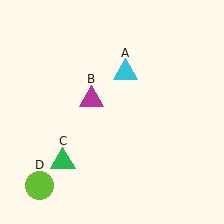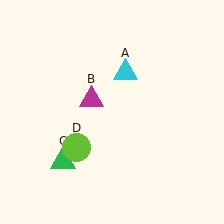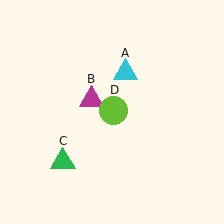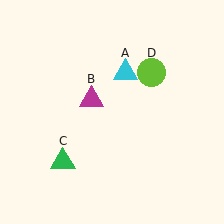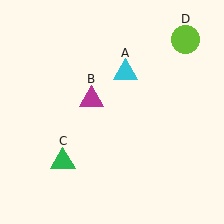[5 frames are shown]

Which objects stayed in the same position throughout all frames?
Cyan triangle (object A) and magenta triangle (object B) and green triangle (object C) remained stationary.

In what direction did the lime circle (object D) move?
The lime circle (object D) moved up and to the right.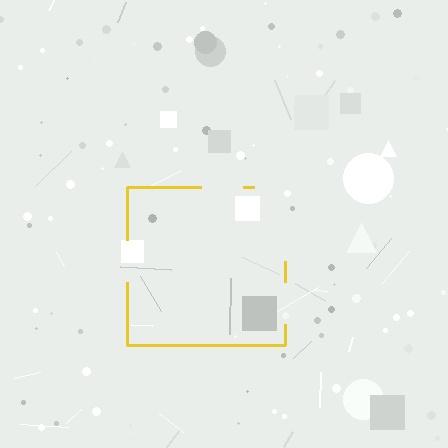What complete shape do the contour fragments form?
The contour fragments form a square.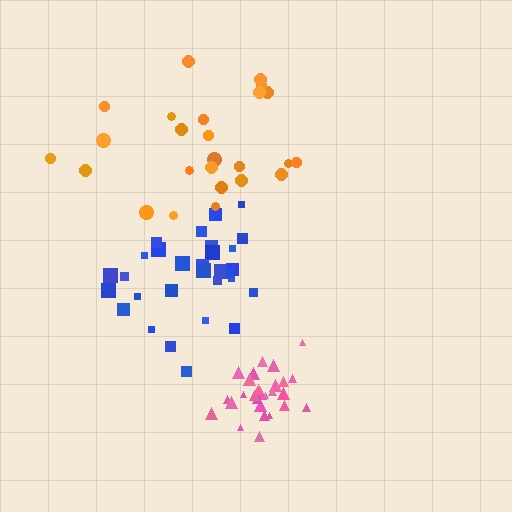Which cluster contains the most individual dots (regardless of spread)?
Blue (31).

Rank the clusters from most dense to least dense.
pink, blue, orange.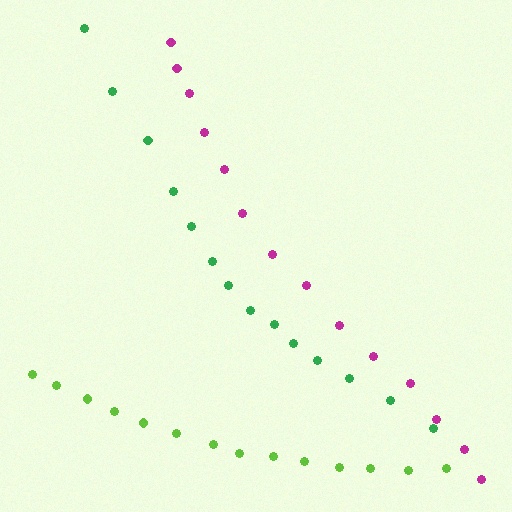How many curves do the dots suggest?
There are 3 distinct paths.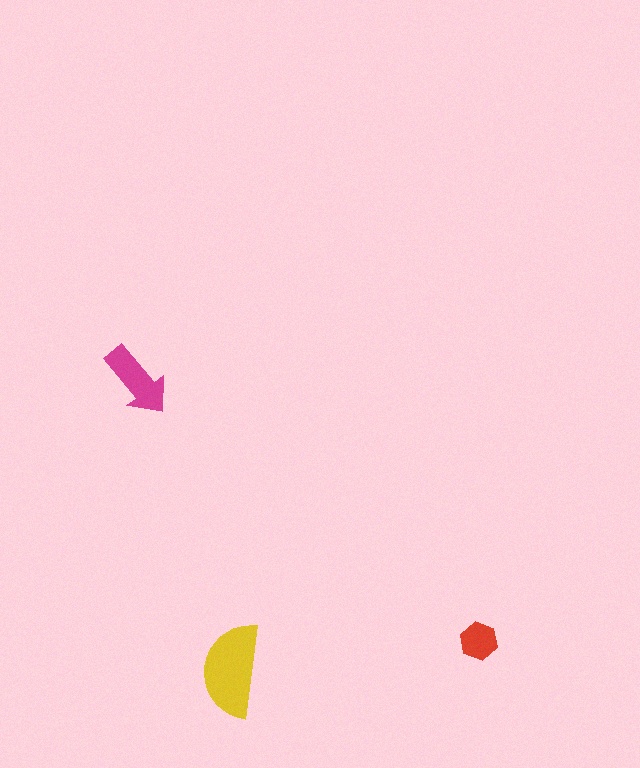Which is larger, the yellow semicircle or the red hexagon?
The yellow semicircle.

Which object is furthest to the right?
The red hexagon is rightmost.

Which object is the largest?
The yellow semicircle.